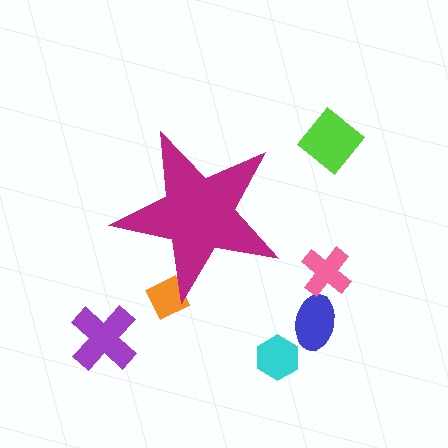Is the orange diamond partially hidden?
Yes, the orange diamond is partially hidden behind the magenta star.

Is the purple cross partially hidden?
No, the purple cross is fully visible.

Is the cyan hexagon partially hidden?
No, the cyan hexagon is fully visible.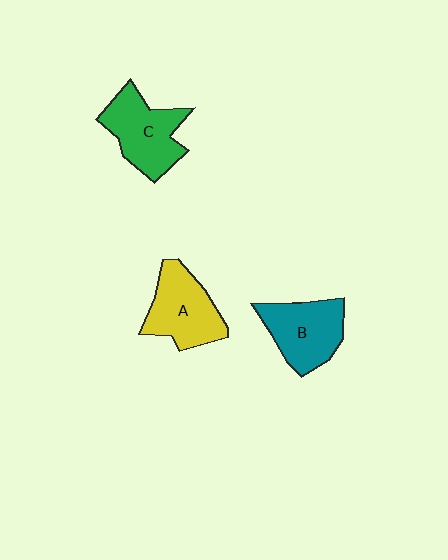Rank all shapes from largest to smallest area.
From largest to smallest: C (green), A (yellow), B (teal).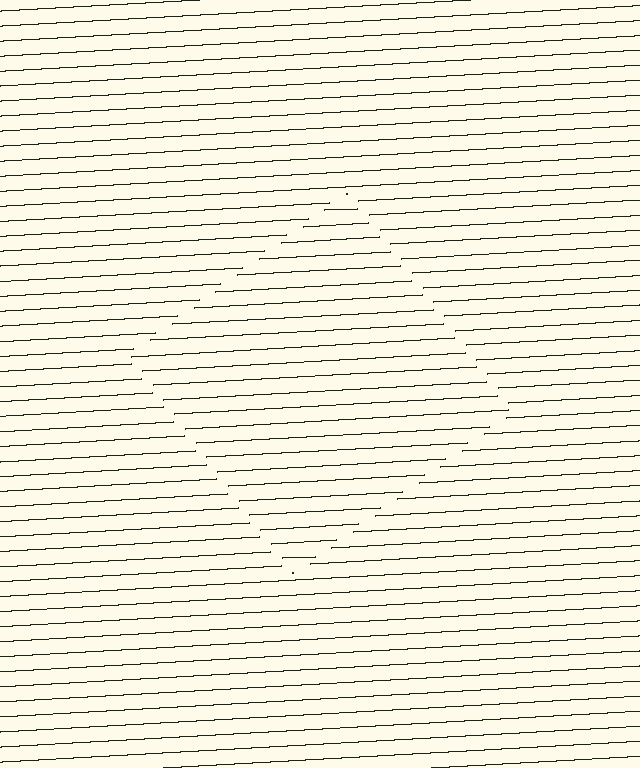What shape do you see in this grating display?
An illusory square. The interior of the shape contains the same grating, shifted by half a period — the contour is defined by the phase discontinuity where line-ends from the inner and outer gratings abut.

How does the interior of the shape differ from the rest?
The interior of the shape contains the same grating, shifted by half a period — the contour is defined by the phase discontinuity where line-ends from the inner and outer gratings abut.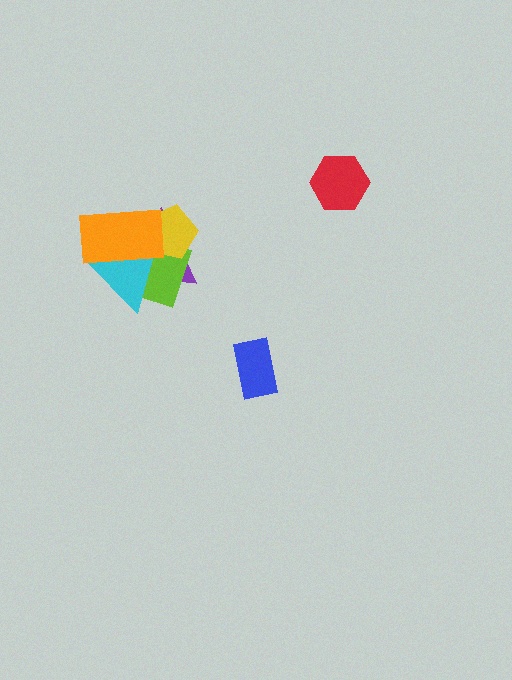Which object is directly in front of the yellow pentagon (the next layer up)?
The cyan triangle is directly in front of the yellow pentagon.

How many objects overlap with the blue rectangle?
0 objects overlap with the blue rectangle.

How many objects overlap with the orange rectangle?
4 objects overlap with the orange rectangle.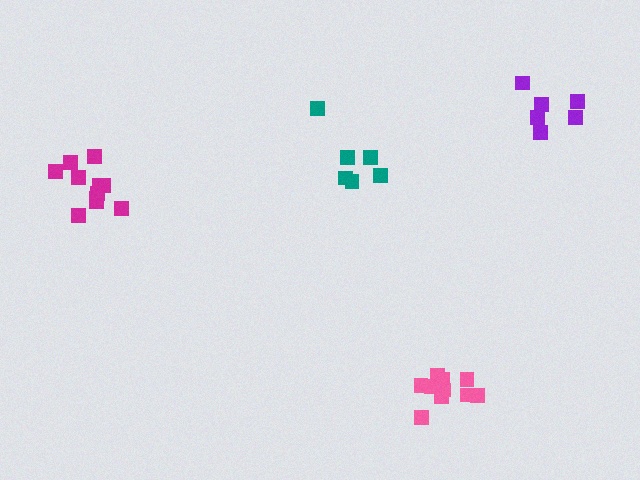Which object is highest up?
The purple cluster is topmost.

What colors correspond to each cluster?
The clusters are colored: teal, purple, magenta, pink.